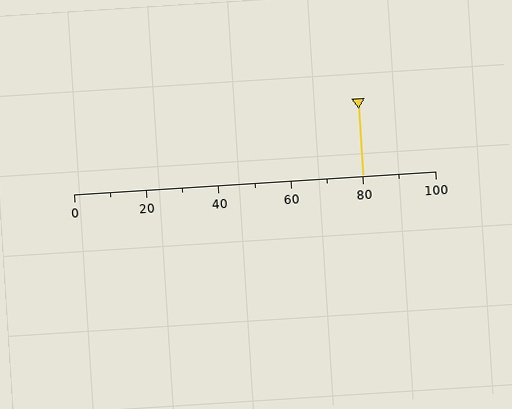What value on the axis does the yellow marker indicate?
The marker indicates approximately 80.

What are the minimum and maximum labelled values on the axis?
The axis runs from 0 to 100.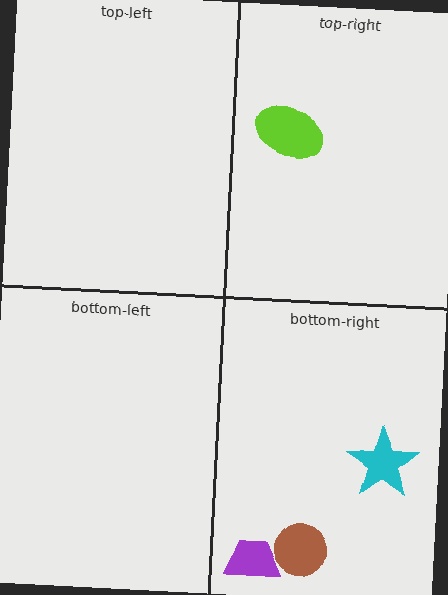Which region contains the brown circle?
The bottom-right region.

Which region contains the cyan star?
The bottom-right region.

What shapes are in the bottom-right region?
The brown circle, the cyan star, the purple trapezoid.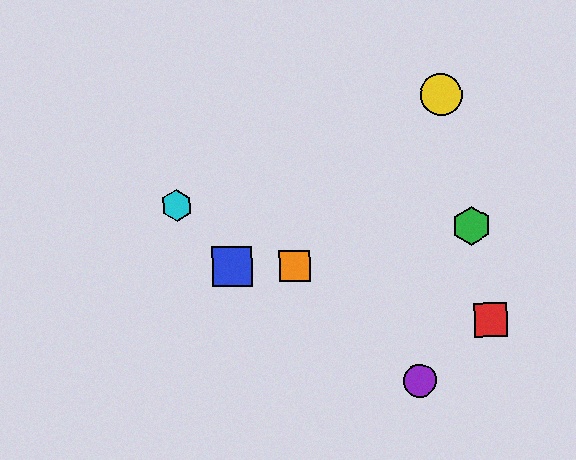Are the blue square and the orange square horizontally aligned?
Yes, both are at y≈267.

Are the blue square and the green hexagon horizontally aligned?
No, the blue square is at y≈267 and the green hexagon is at y≈226.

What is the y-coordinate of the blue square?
The blue square is at y≈267.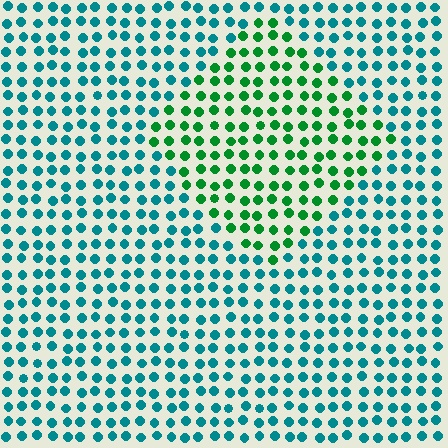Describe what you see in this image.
The image is filled with small teal elements in a uniform arrangement. A diamond-shaped region is visible where the elements are tinted to a slightly different hue, forming a subtle color boundary.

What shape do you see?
I see a diamond.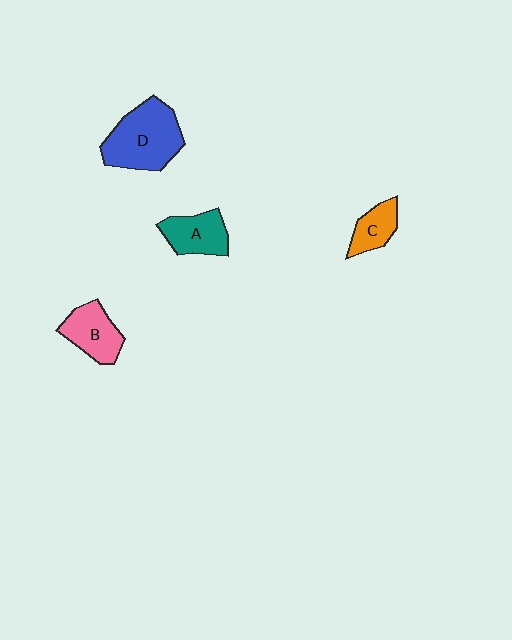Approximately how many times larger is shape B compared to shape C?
Approximately 1.4 times.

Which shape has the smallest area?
Shape C (orange).